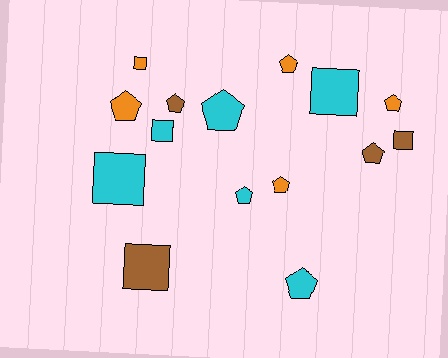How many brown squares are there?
There are 2 brown squares.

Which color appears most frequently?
Cyan, with 6 objects.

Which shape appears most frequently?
Pentagon, with 9 objects.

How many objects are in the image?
There are 15 objects.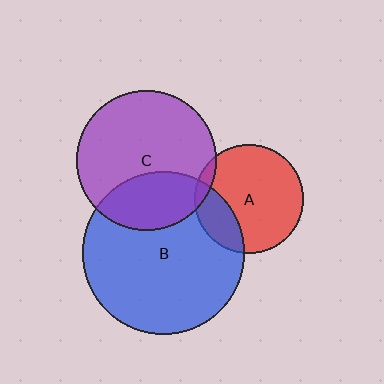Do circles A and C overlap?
Yes.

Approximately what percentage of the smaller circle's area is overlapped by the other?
Approximately 5%.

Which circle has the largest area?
Circle B (blue).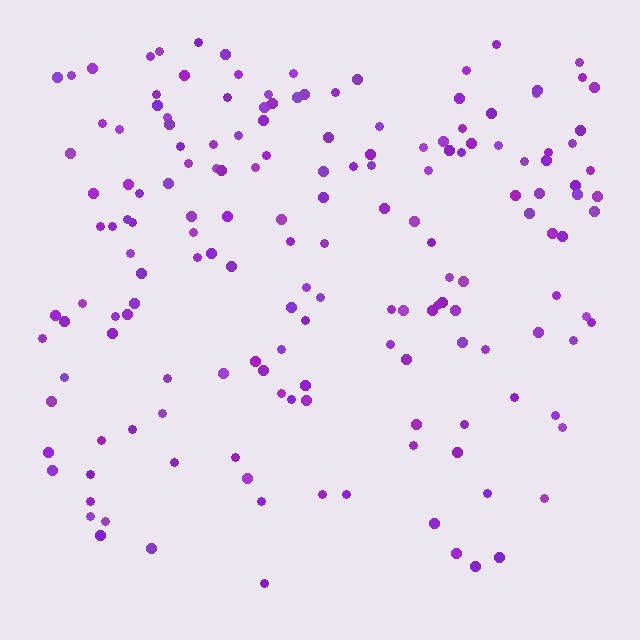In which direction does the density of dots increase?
From bottom to top, with the top side densest.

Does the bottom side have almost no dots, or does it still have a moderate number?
Still a moderate number, just noticeably fewer than the top.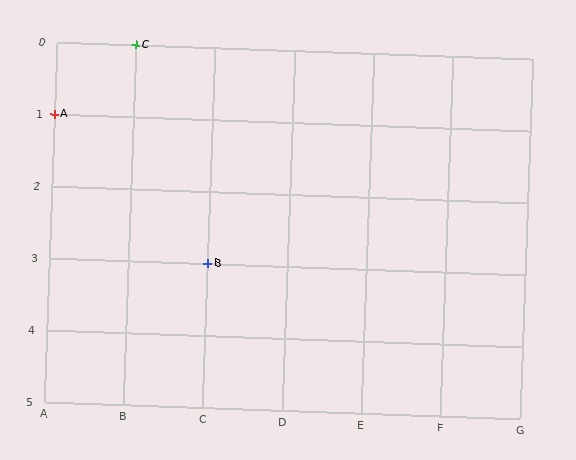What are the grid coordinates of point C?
Point C is at grid coordinates (B, 0).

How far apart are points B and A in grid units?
Points B and A are 2 columns and 2 rows apart (about 2.8 grid units diagonally).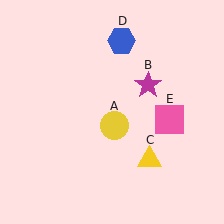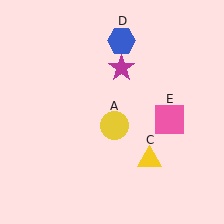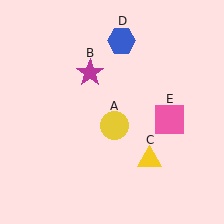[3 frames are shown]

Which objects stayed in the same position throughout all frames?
Yellow circle (object A) and yellow triangle (object C) and blue hexagon (object D) and pink square (object E) remained stationary.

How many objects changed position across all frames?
1 object changed position: magenta star (object B).